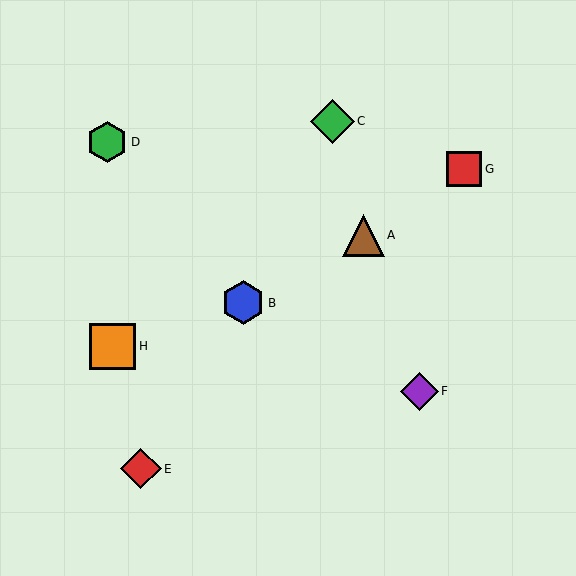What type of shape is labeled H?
Shape H is an orange square.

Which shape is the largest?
The orange square (labeled H) is the largest.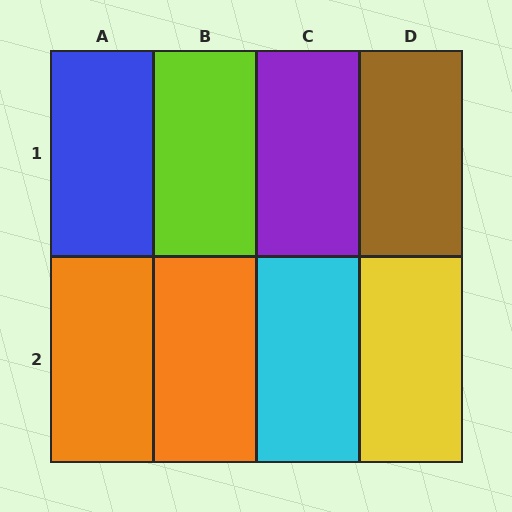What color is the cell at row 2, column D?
Yellow.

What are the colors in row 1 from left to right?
Blue, lime, purple, brown.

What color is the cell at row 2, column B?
Orange.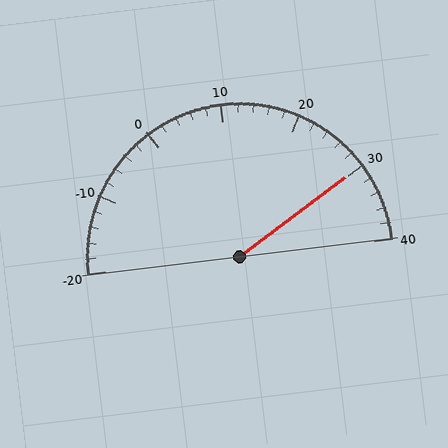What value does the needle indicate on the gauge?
The needle indicates approximately 30.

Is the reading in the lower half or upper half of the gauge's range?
The reading is in the upper half of the range (-20 to 40).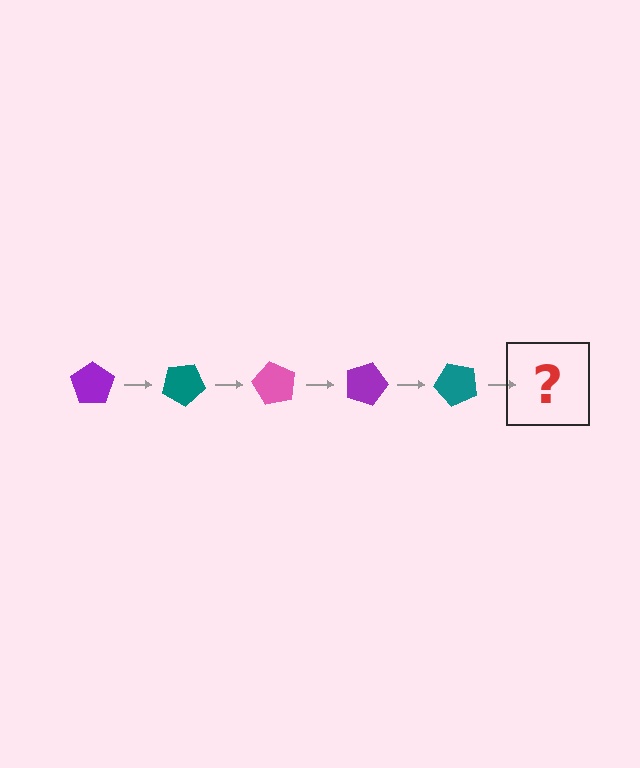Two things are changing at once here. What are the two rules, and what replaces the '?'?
The two rules are that it rotates 30 degrees each step and the color cycles through purple, teal, and pink. The '?' should be a pink pentagon, rotated 150 degrees from the start.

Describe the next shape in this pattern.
It should be a pink pentagon, rotated 150 degrees from the start.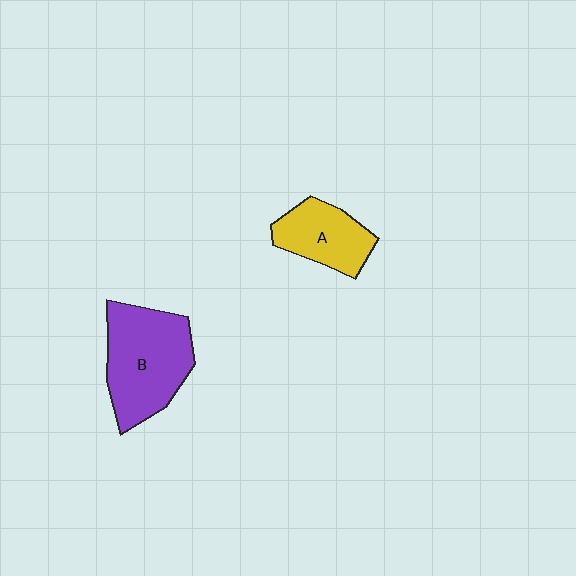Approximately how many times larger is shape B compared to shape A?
Approximately 1.7 times.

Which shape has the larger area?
Shape B (purple).